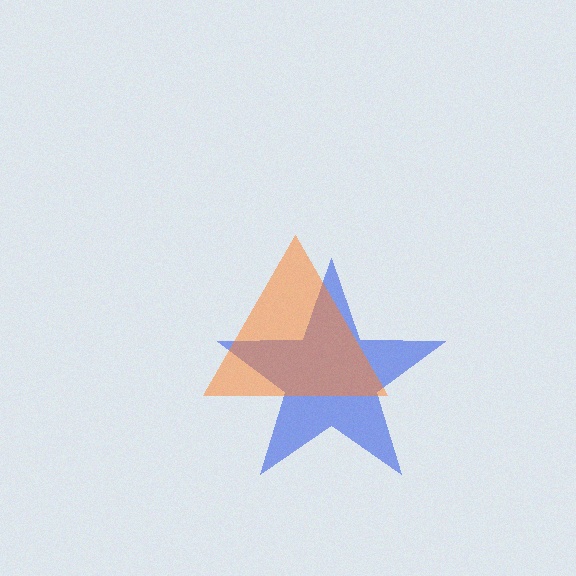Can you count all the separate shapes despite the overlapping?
Yes, there are 2 separate shapes.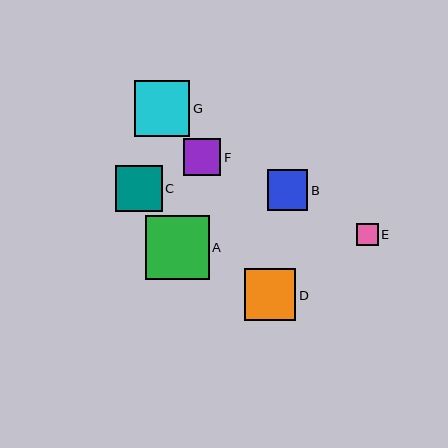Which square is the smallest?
Square E is the smallest with a size of approximately 22 pixels.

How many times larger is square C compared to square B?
Square C is approximately 1.2 times the size of square B.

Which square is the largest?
Square A is the largest with a size of approximately 63 pixels.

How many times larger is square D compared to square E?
Square D is approximately 2.4 times the size of square E.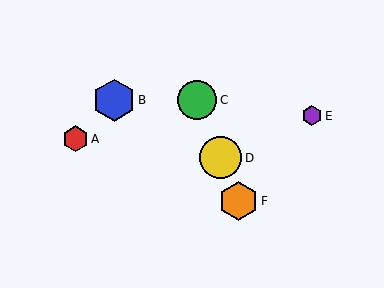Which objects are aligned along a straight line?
Objects C, D, F are aligned along a straight line.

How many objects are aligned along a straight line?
3 objects (C, D, F) are aligned along a straight line.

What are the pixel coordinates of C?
Object C is at (197, 100).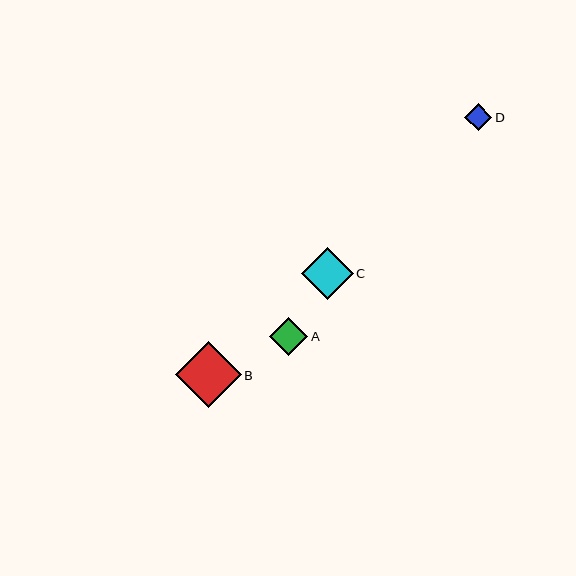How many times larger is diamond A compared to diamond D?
Diamond A is approximately 1.4 times the size of diamond D.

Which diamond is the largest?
Diamond B is the largest with a size of approximately 66 pixels.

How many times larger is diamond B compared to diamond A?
Diamond B is approximately 1.7 times the size of diamond A.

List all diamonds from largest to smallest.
From largest to smallest: B, C, A, D.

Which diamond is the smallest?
Diamond D is the smallest with a size of approximately 27 pixels.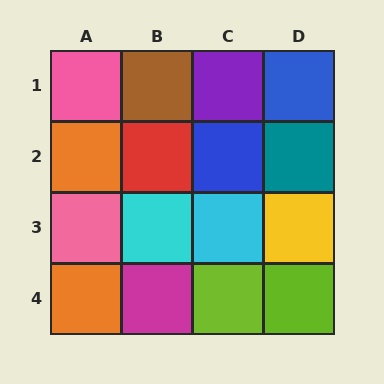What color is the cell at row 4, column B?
Magenta.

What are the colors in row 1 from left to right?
Pink, brown, purple, blue.